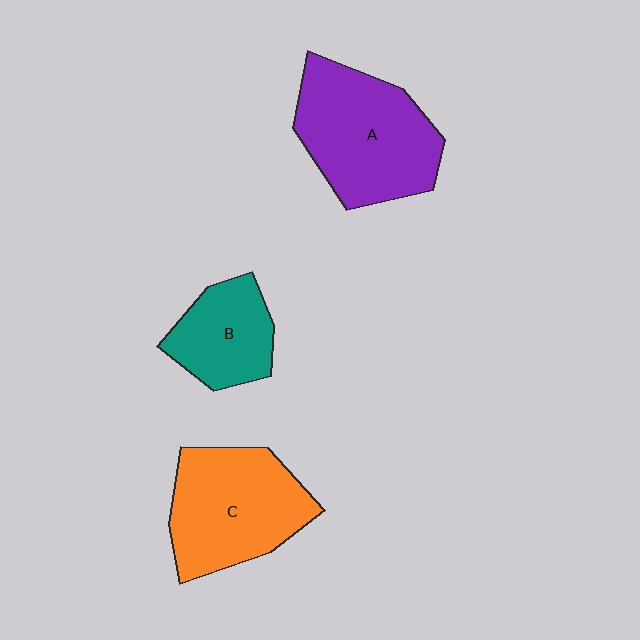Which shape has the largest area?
Shape A (purple).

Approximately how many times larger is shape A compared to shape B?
Approximately 1.7 times.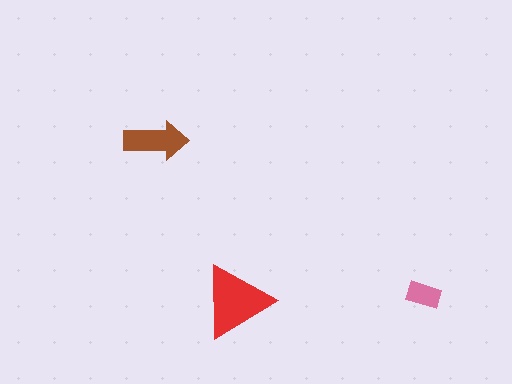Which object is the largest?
The red triangle.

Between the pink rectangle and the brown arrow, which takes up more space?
The brown arrow.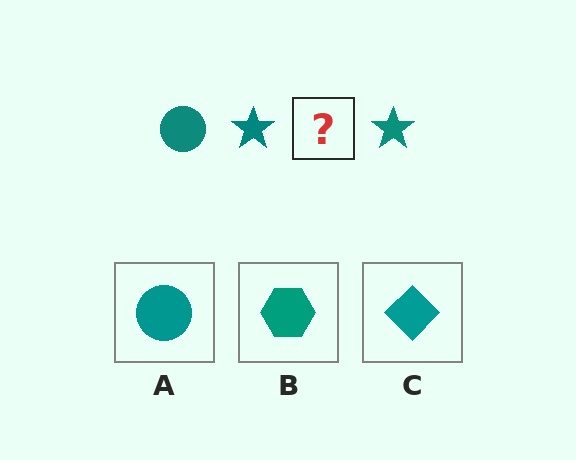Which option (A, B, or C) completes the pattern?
A.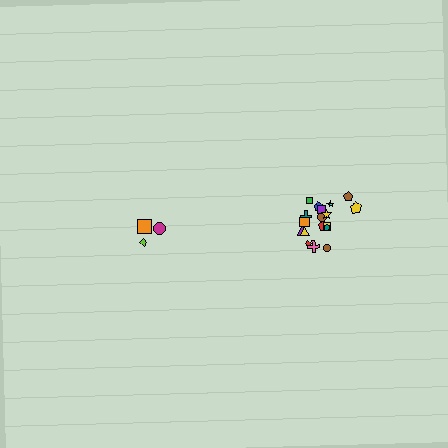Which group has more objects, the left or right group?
The right group.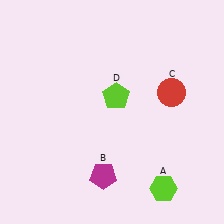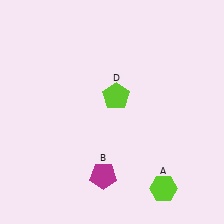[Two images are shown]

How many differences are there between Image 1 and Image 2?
There is 1 difference between the two images.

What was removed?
The red circle (C) was removed in Image 2.